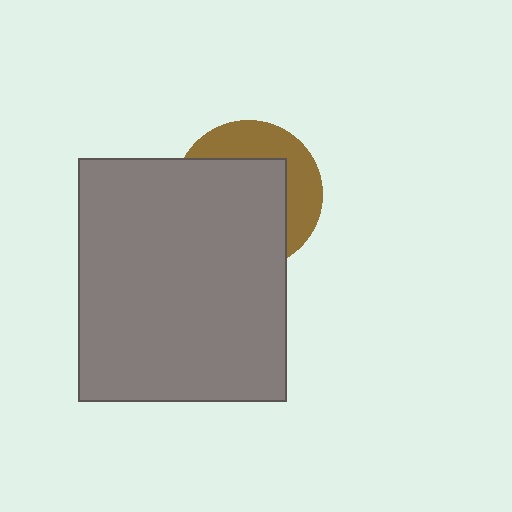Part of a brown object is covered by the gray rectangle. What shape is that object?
It is a circle.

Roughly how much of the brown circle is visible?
A small part of it is visible (roughly 36%).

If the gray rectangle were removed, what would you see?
You would see the complete brown circle.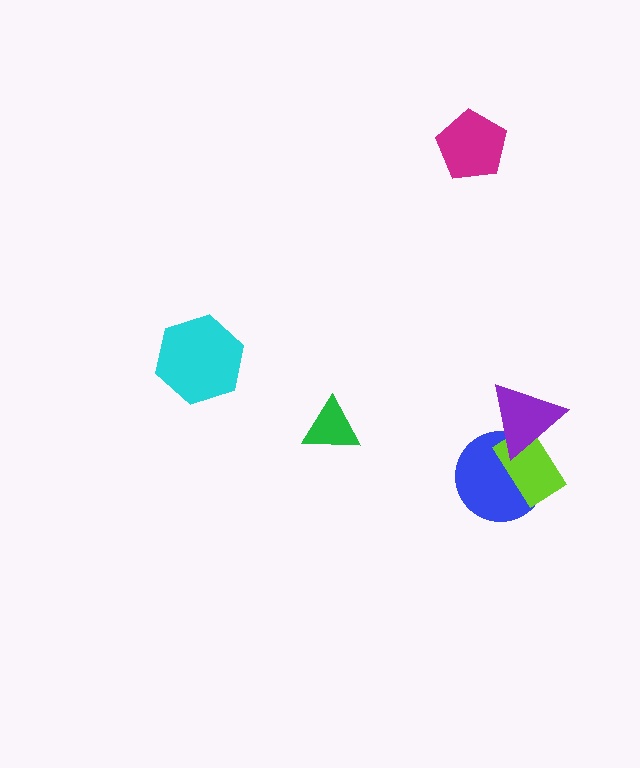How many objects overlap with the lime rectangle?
2 objects overlap with the lime rectangle.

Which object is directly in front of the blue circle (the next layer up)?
The lime rectangle is directly in front of the blue circle.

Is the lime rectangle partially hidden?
Yes, it is partially covered by another shape.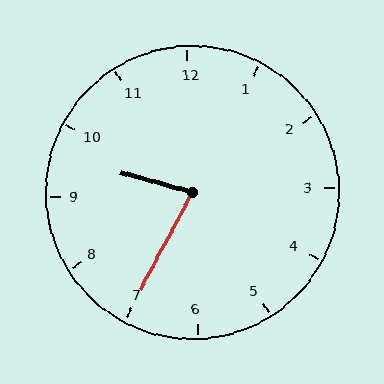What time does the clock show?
9:35.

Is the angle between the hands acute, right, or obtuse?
It is acute.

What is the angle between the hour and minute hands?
Approximately 78 degrees.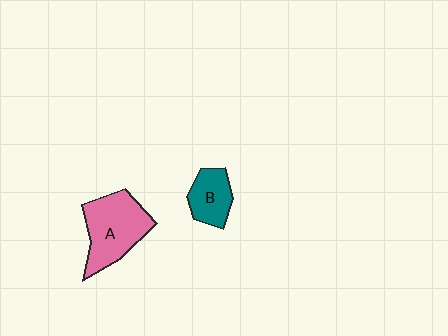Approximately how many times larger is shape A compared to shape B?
Approximately 1.8 times.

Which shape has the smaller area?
Shape B (teal).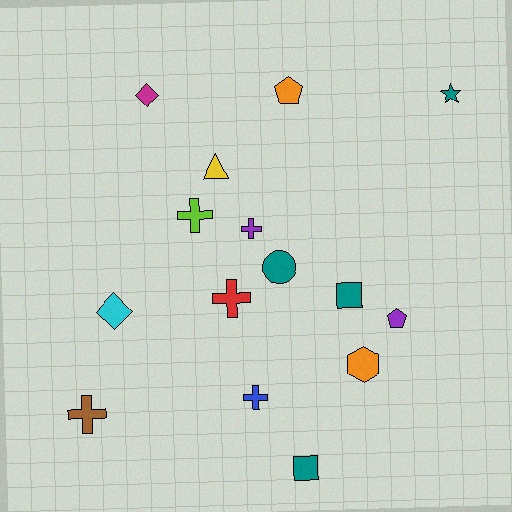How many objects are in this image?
There are 15 objects.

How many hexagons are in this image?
There is 1 hexagon.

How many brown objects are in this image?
There is 1 brown object.